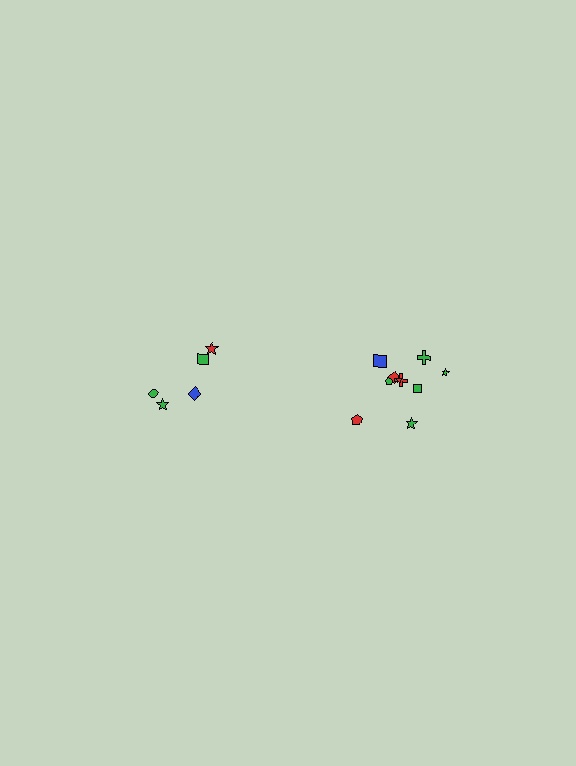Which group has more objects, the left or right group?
The right group.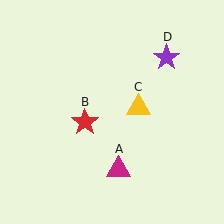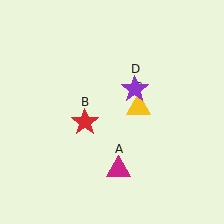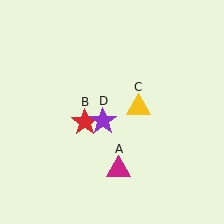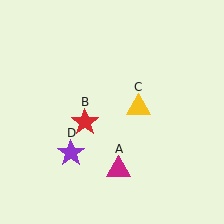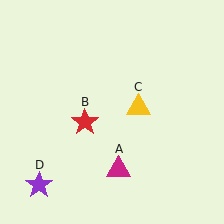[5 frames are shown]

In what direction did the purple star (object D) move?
The purple star (object D) moved down and to the left.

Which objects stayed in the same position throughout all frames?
Magenta triangle (object A) and red star (object B) and yellow triangle (object C) remained stationary.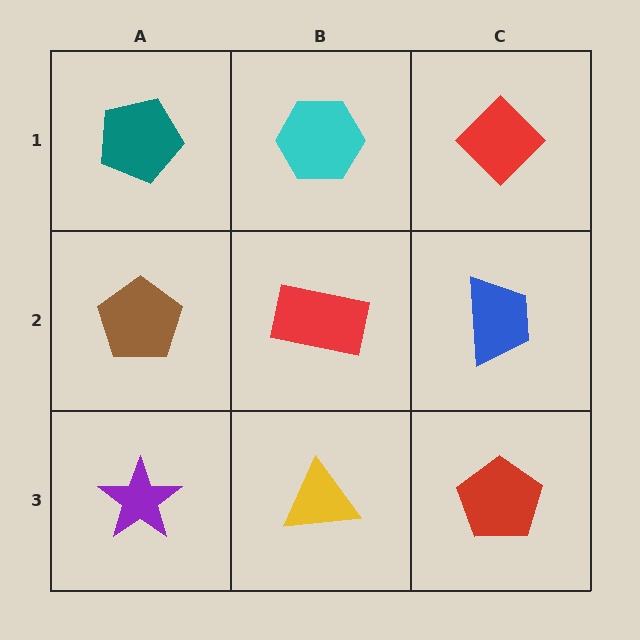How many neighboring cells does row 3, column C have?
2.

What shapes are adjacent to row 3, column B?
A red rectangle (row 2, column B), a purple star (row 3, column A), a red pentagon (row 3, column C).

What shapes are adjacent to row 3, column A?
A brown pentagon (row 2, column A), a yellow triangle (row 3, column B).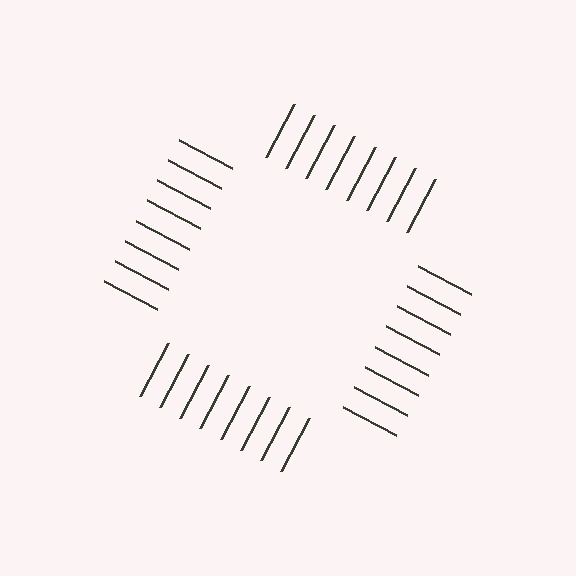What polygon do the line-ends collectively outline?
An illusory square — the line segments terminate on its edges but no continuous stroke is drawn.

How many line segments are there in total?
32 — 8 along each of the 4 edges.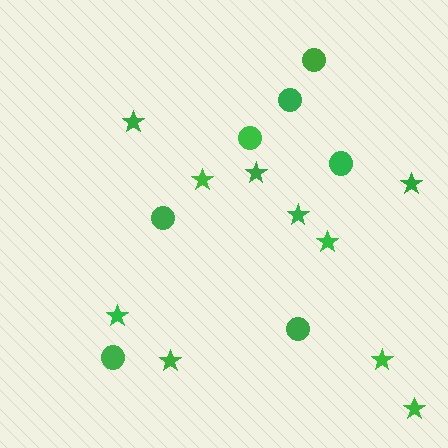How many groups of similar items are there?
There are 2 groups: one group of circles (7) and one group of stars (10).